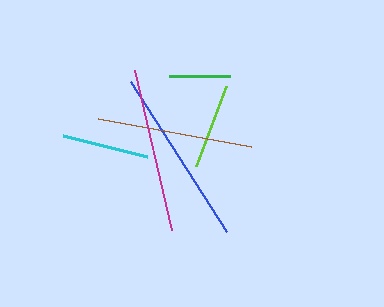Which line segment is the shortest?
The green line is the shortest at approximately 61 pixels.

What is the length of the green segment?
The green segment is approximately 61 pixels long.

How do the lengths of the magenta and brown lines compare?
The magenta and brown lines are approximately the same length.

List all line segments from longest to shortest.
From longest to shortest: blue, magenta, brown, cyan, lime, green.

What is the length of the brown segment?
The brown segment is approximately 156 pixels long.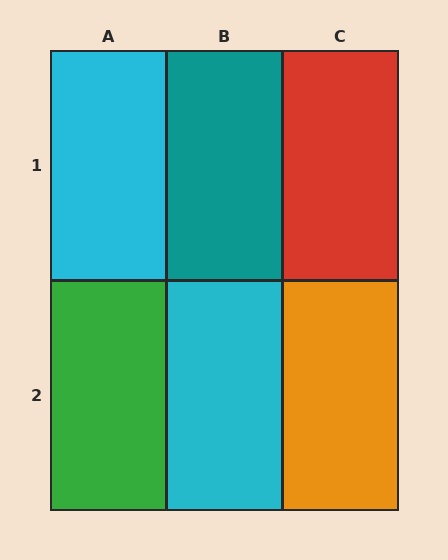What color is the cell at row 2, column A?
Green.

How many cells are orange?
1 cell is orange.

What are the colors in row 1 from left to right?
Cyan, teal, red.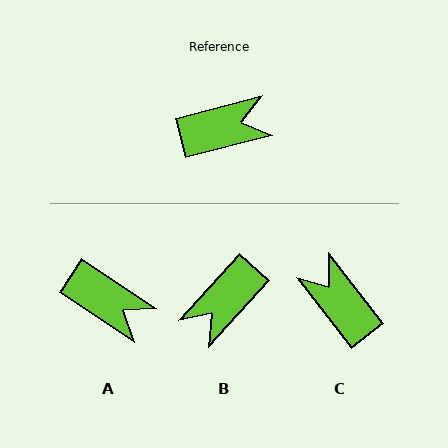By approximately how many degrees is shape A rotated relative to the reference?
Approximately 48 degrees clockwise.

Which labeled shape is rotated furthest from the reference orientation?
B, about 147 degrees away.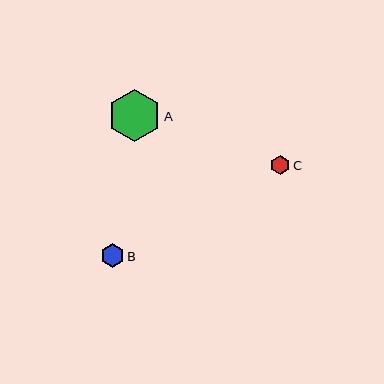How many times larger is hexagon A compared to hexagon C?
Hexagon A is approximately 2.7 times the size of hexagon C.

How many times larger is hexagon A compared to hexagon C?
Hexagon A is approximately 2.7 times the size of hexagon C.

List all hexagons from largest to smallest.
From largest to smallest: A, B, C.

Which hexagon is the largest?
Hexagon A is the largest with a size of approximately 52 pixels.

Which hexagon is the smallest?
Hexagon C is the smallest with a size of approximately 19 pixels.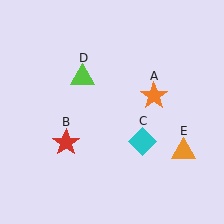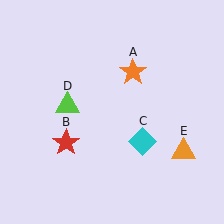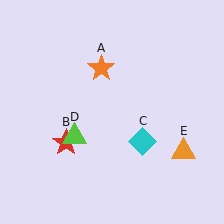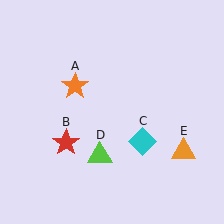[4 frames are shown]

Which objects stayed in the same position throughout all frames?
Red star (object B) and cyan diamond (object C) and orange triangle (object E) remained stationary.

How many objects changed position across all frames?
2 objects changed position: orange star (object A), lime triangle (object D).